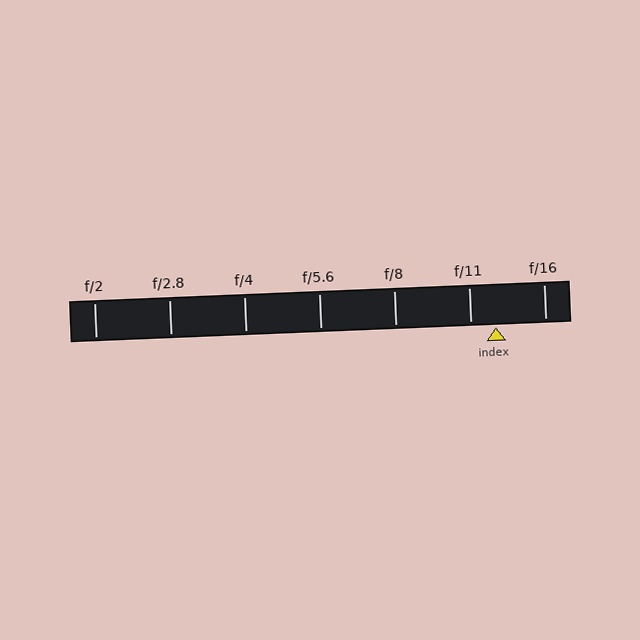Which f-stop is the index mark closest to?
The index mark is closest to f/11.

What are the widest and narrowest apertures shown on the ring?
The widest aperture shown is f/2 and the narrowest is f/16.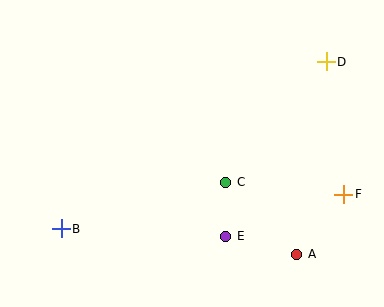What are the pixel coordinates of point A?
Point A is at (297, 254).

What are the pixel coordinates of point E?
Point E is at (226, 236).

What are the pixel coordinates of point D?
Point D is at (326, 62).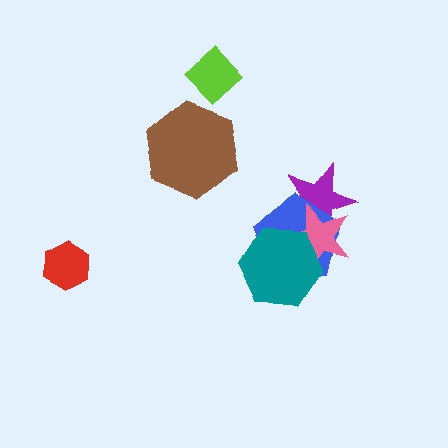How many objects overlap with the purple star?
2 objects overlap with the purple star.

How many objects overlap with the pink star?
3 objects overlap with the pink star.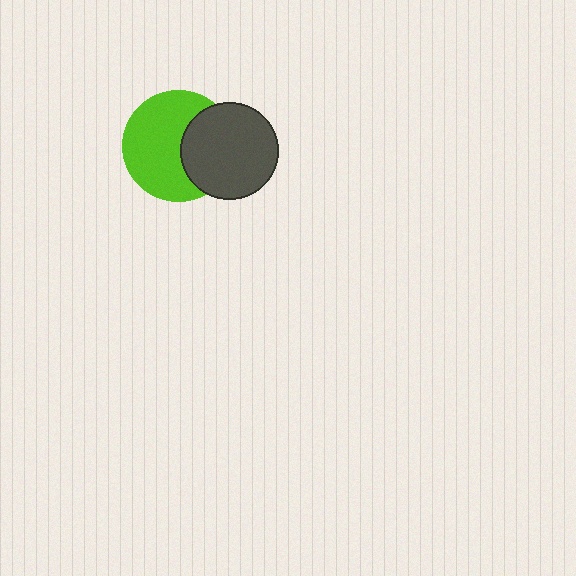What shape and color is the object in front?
The object in front is a dark gray circle.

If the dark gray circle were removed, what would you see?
You would see the complete lime circle.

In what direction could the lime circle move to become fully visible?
The lime circle could move left. That would shift it out from behind the dark gray circle entirely.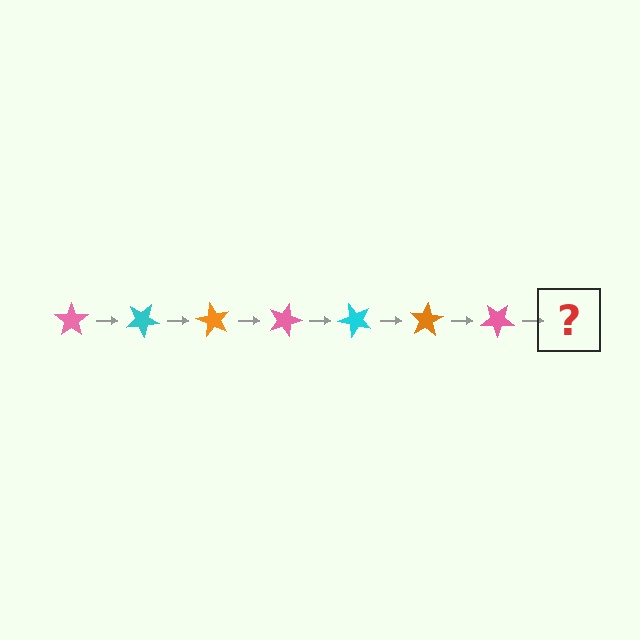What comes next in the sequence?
The next element should be a cyan star, rotated 210 degrees from the start.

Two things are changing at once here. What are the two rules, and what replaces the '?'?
The two rules are that it rotates 30 degrees each step and the color cycles through pink, cyan, and orange. The '?' should be a cyan star, rotated 210 degrees from the start.